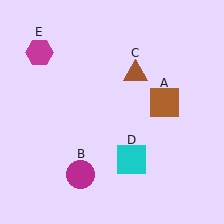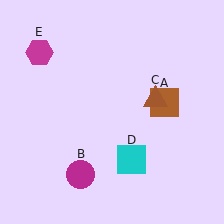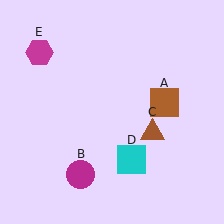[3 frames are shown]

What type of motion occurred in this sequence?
The brown triangle (object C) rotated clockwise around the center of the scene.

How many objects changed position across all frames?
1 object changed position: brown triangle (object C).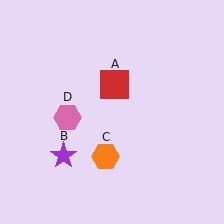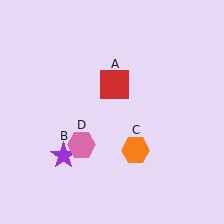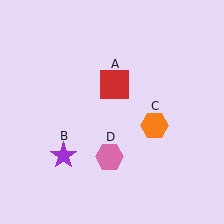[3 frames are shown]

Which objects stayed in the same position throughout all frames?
Red square (object A) and purple star (object B) remained stationary.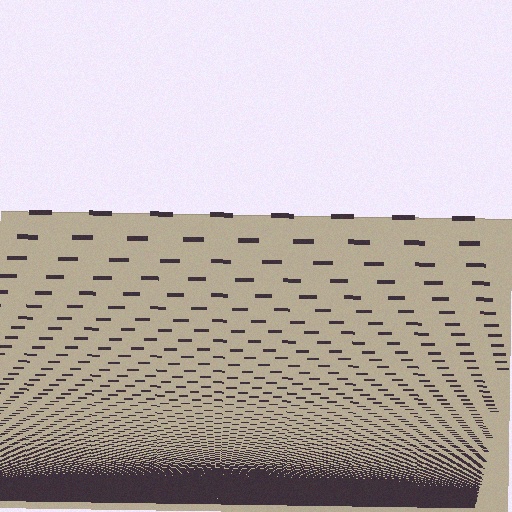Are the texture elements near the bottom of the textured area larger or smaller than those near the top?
Smaller. The gradient is inverted — elements near the bottom are smaller and denser.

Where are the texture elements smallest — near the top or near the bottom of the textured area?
Near the bottom.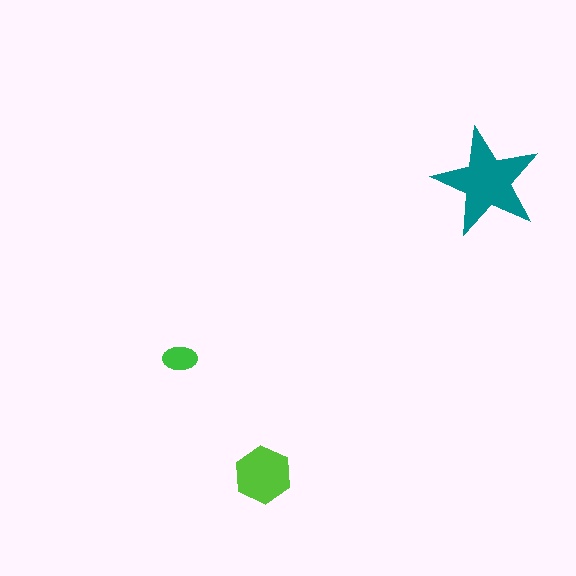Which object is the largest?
The teal star.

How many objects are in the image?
There are 3 objects in the image.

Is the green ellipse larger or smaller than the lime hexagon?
Smaller.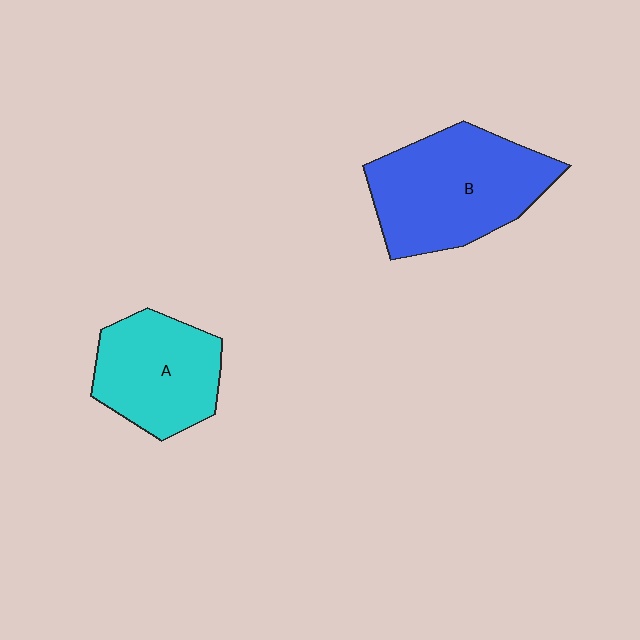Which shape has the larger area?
Shape B (blue).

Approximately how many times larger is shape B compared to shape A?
Approximately 1.4 times.